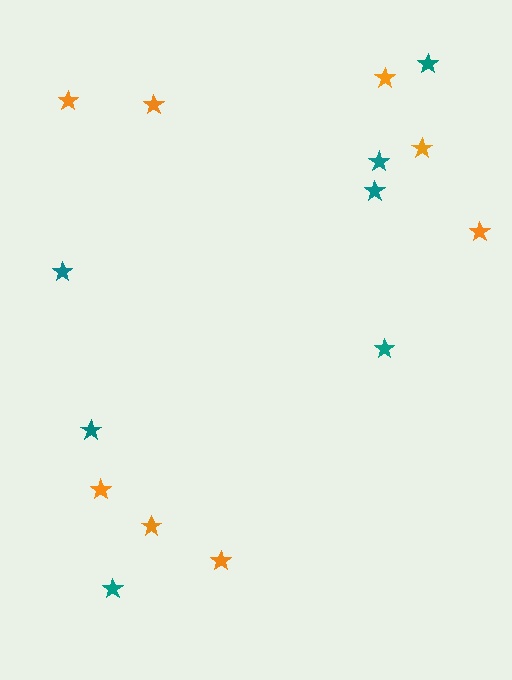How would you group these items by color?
There are 2 groups: one group of orange stars (8) and one group of teal stars (7).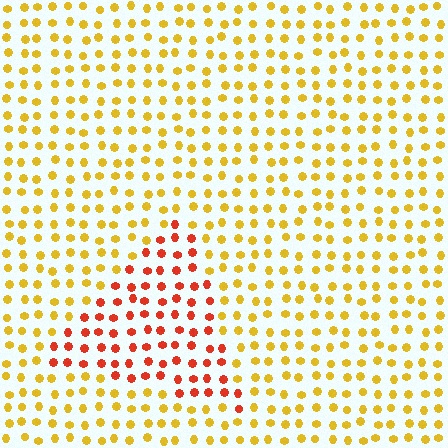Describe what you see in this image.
The image is filled with small yellow elements in a uniform arrangement. A triangle-shaped region is visible where the elements are tinted to a slightly different hue, forming a subtle color boundary.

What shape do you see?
I see a triangle.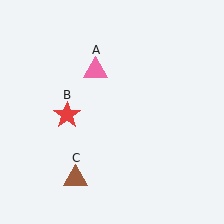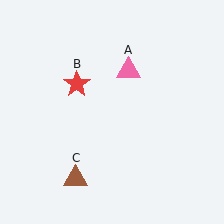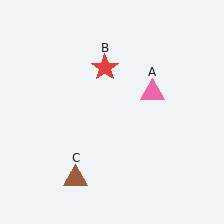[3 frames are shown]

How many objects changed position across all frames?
2 objects changed position: pink triangle (object A), red star (object B).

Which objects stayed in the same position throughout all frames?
Brown triangle (object C) remained stationary.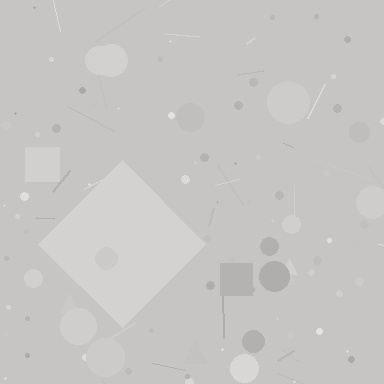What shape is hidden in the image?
A diamond is hidden in the image.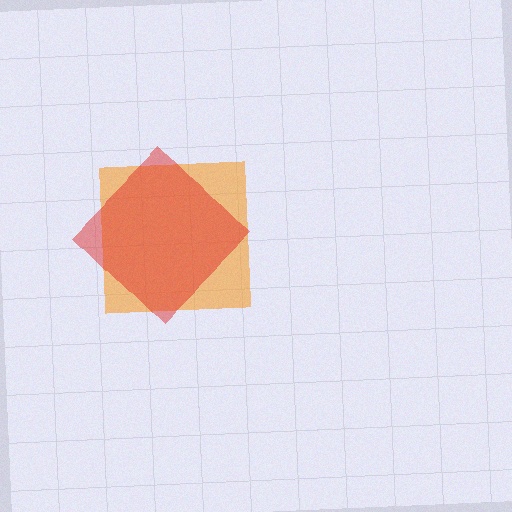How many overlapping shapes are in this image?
There are 2 overlapping shapes in the image.